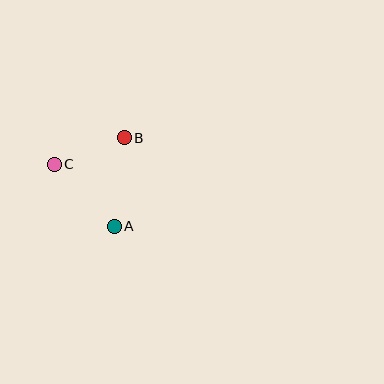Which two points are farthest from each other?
Points A and B are farthest from each other.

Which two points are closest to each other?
Points B and C are closest to each other.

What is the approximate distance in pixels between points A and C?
The distance between A and C is approximately 86 pixels.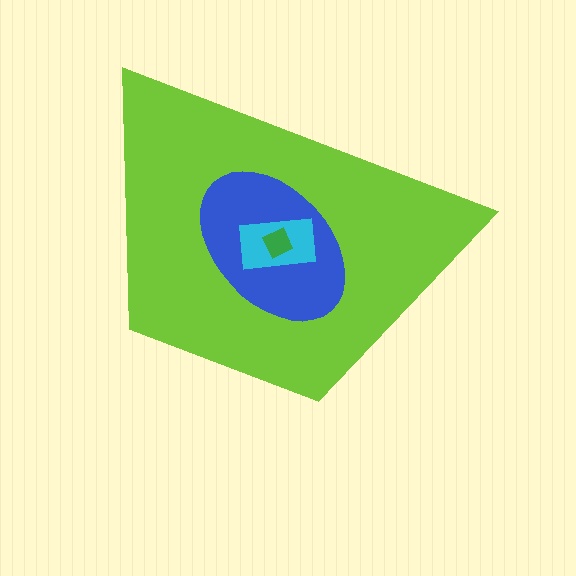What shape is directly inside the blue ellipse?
The cyan rectangle.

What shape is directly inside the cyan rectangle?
The green diamond.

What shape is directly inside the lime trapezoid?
The blue ellipse.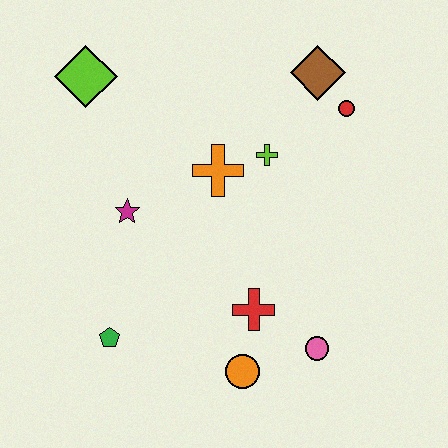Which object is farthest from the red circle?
The green pentagon is farthest from the red circle.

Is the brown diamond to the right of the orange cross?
Yes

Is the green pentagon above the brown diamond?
No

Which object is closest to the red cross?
The orange circle is closest to the red cross.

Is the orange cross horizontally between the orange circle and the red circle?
No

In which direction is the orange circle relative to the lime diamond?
The orange circle is below the lime diamond.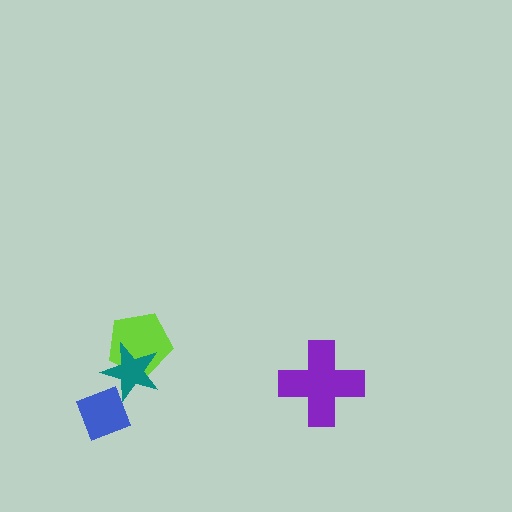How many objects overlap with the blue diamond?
1 object overlaps with the blue diamond.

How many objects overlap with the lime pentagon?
1 object overlaps with the lime pentagon.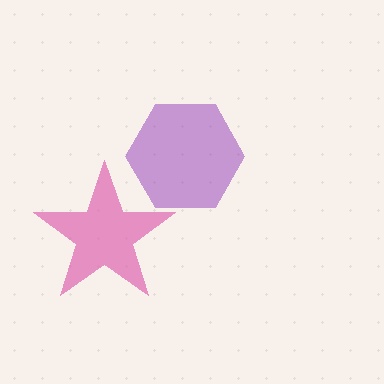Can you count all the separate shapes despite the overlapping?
Yes, there are 2 separate shapes.